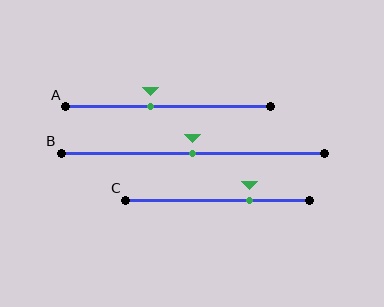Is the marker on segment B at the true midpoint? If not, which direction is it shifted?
Yes, the marker on segment B is at the true midpoint.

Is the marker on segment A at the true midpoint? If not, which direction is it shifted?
No, the marker on segment A is shifted to the left by about 8% of the segment length.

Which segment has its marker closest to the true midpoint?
Segment B has its marker closest to the true midpoint.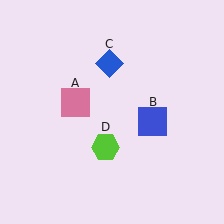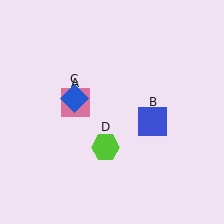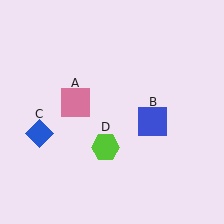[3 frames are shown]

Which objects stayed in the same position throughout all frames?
Pink square (object A) and blue square (object B) and lime hexagon (object D) remained stationary.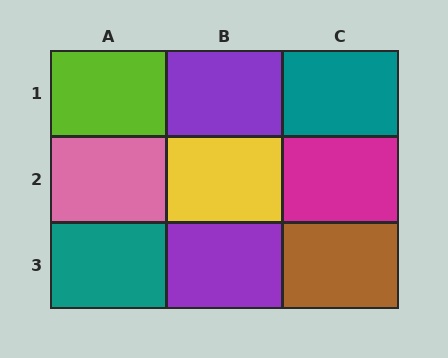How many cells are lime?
1 cell is lime.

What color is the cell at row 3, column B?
Purple.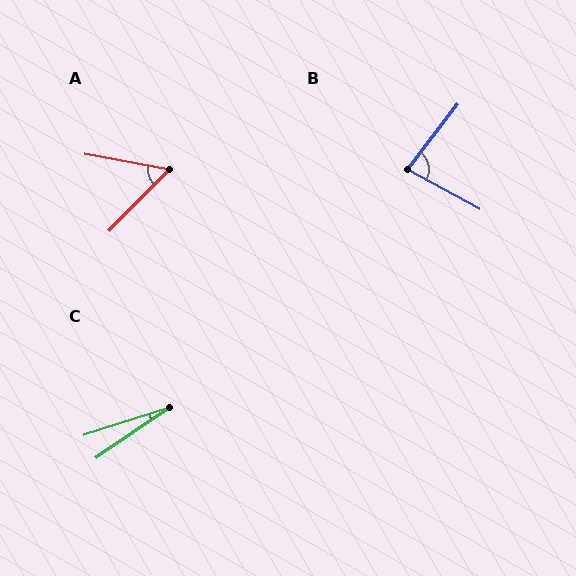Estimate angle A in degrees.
Approximately 56 degrees.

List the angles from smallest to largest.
C (17°), A (56°), B (81°).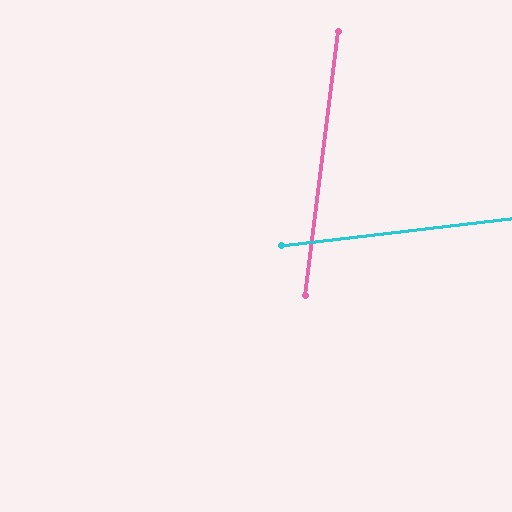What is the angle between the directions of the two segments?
Approximately 76 degrees.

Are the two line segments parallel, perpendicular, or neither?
Neither parallel nor perpendicular — they differ by about 76°.